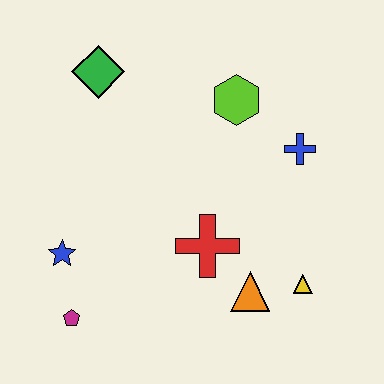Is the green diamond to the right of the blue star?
Yes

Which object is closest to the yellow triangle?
The orange triangle is closest to the yellow triangle.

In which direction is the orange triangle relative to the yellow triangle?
The orange triangle is to the left of the yellow triangle.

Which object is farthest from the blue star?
The blue cross is farthest from the blue star.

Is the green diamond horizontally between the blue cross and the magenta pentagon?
Yes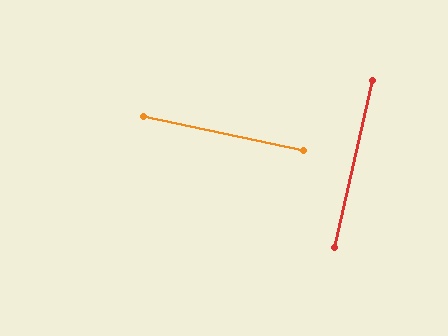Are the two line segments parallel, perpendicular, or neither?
Perpendicular — they meet at approximately 89°.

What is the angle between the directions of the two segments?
Approximately 89 degrees.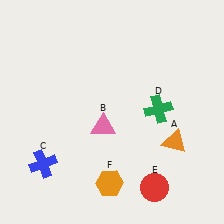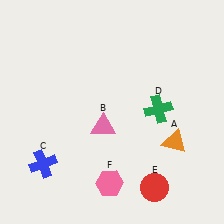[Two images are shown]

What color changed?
The hexagon (F) changed from orange in Image 1 to pink in Image 2.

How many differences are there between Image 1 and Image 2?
There is 1 difference between the two images.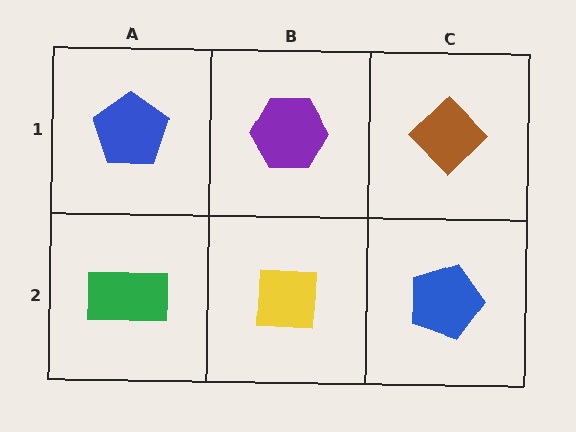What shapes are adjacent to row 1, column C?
A blue pentagon (row 2, column C), a purple hexagon (row 1, column B).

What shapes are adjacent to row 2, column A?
A blue pentagon (row 1, column A), a yellow square (row 2, column B).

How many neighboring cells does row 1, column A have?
2.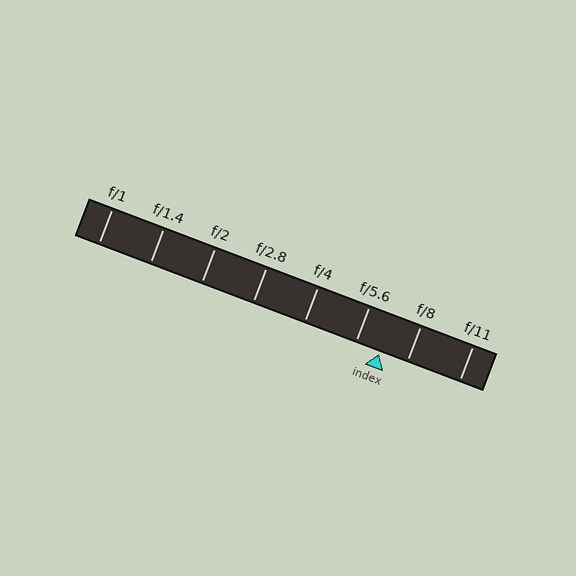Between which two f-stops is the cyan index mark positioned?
The index mark is between f/5.6 and f/8.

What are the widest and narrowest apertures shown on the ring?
The widest aperture shown is f/1 and the narrowest is f/11.